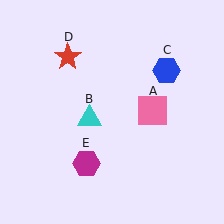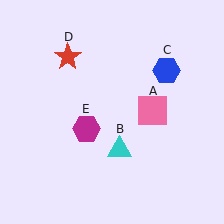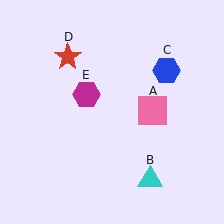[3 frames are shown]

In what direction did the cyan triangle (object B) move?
The cyan triangle (object B) moved down and to the right.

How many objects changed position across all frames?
2 objects changed position: cyan triangle (object B), magenta hexagon (object E).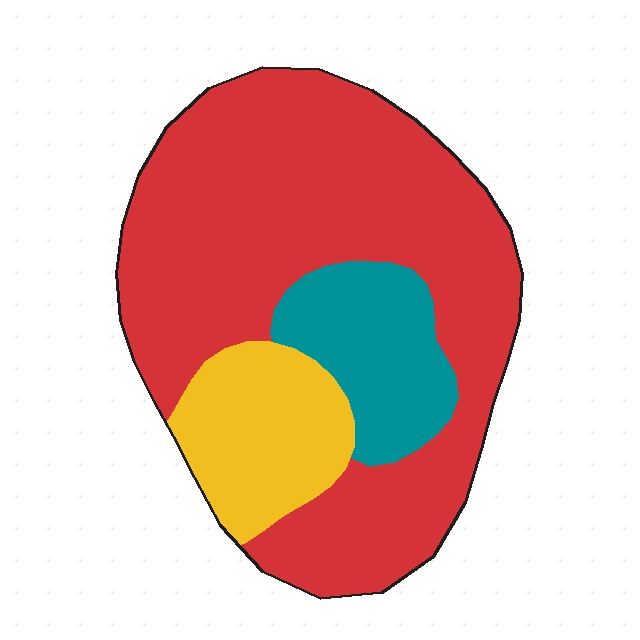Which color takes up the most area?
Red, at roughly 70%.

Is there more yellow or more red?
Red.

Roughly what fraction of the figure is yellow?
Yellow takes up about one sixth (1/6) of the figure.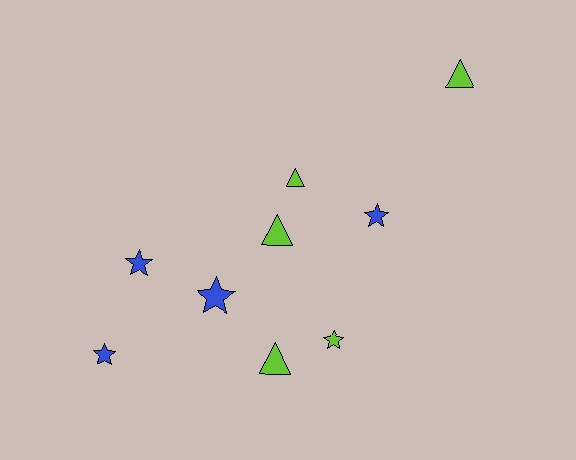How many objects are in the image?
There are 9 objects.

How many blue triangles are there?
There are no blue triangles.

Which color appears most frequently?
Lime, with 5 objects.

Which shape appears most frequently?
Star, with 5 objects.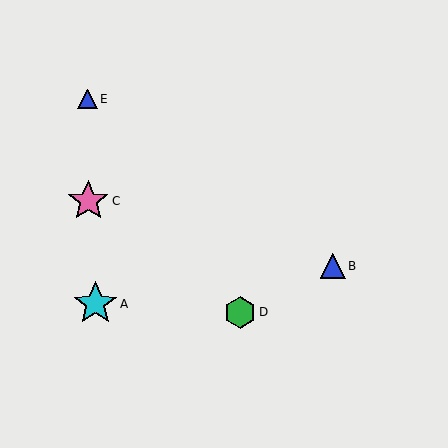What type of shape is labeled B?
Shape B is a blue triangle.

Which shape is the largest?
The cyan star (labeled A) is the largest.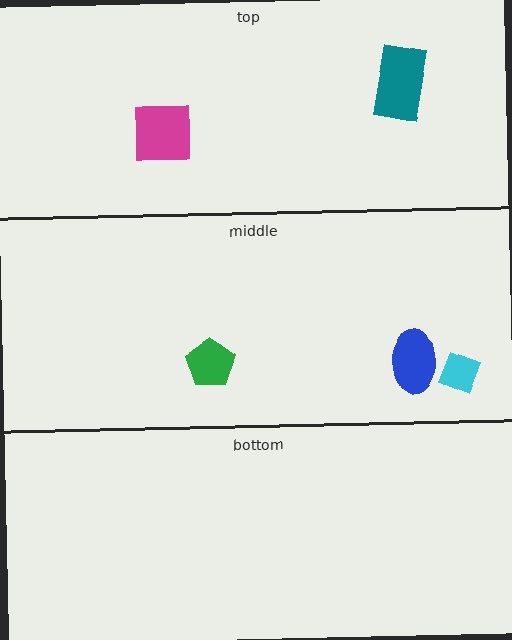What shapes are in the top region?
The magenta square, the teal rectangle.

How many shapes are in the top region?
2.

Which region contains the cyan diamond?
The middle region.